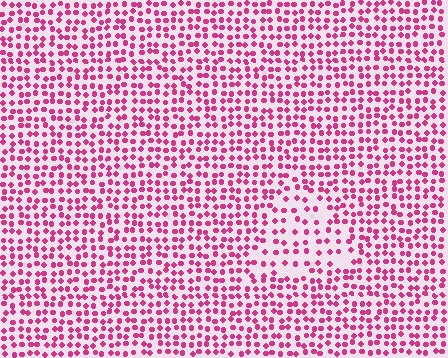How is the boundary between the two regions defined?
The boundary is defined by a change in element density (approximately 1.8x ratio). All elements are the same color, size, and shape.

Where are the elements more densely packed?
The elements are more densely packed outside the triangle boundary.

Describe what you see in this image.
The image contains small magenta elements arranged at two different densities. A triangle-shaped region is visible where the elements are less densely packed than the surrounding area.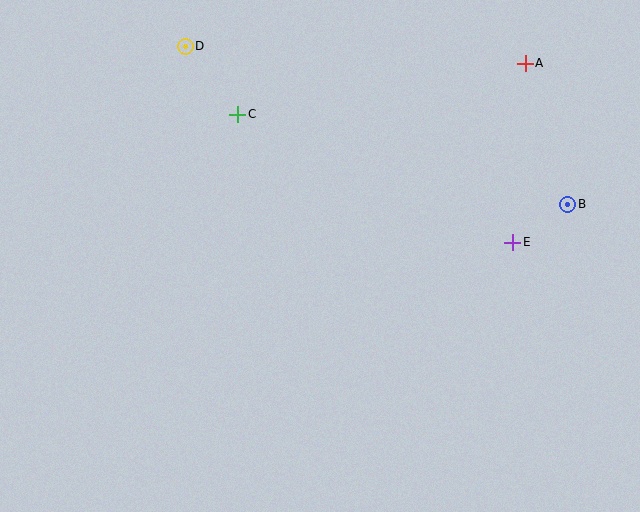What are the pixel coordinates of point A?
Point A is at (525, 63).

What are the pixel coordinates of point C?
Point C is at (238, 114).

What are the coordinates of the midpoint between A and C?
The midpoint between A and C is at (382, 89).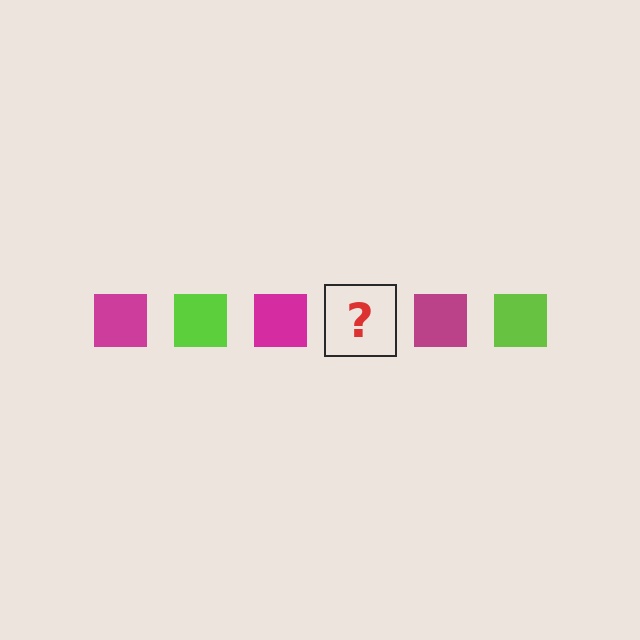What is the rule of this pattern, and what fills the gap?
The rule is that the pattern cycles through magenta, lime squares. The gap should be filled with a lime square.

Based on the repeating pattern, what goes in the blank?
The blank should be a lime square.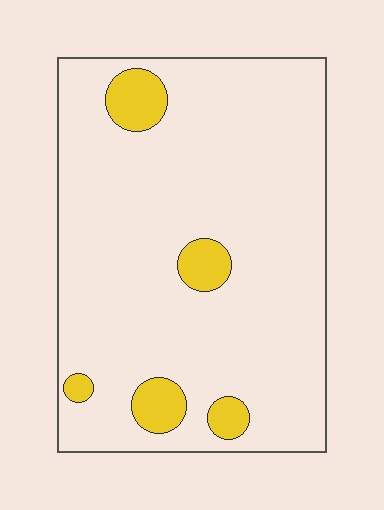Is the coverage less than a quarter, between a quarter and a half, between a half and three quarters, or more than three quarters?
Less than a quarter.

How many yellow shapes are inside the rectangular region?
5.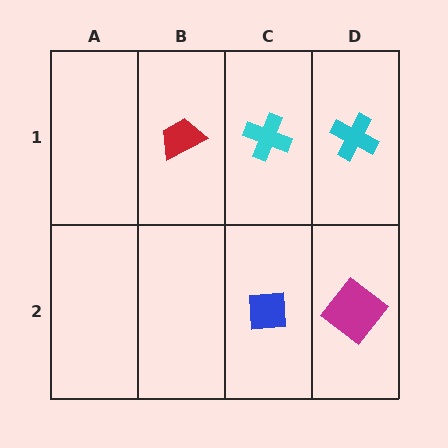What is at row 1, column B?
A red trapezoid.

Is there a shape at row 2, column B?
No, that cell is empty.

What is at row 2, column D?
A magenta diamond.